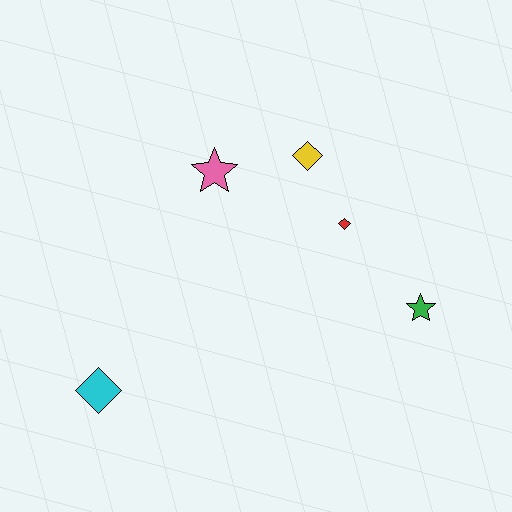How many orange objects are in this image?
There are no orange objects.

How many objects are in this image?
There are 5 objects.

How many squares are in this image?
There are no squares.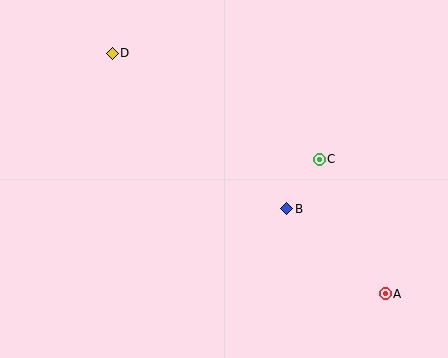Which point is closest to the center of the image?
Point B at (287, 209) is closest to the center.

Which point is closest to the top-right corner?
Point C is closest to the top-right corner.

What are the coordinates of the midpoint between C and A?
The midpoint between C and A is at (352, 226).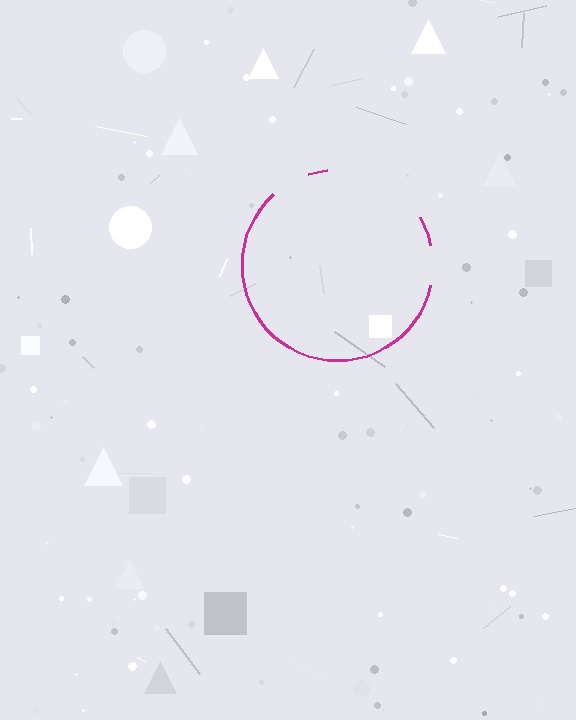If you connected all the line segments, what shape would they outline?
They would outline a circle.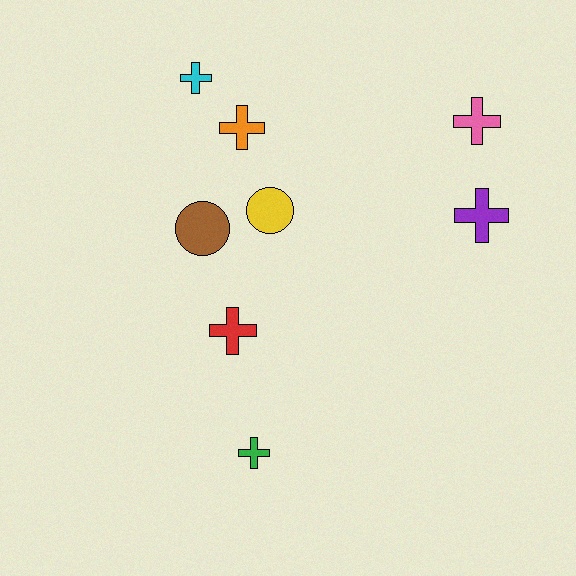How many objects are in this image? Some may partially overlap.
There are 8 objects.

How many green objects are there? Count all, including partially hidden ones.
There is 1 green object.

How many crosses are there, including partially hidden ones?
There are 6 crosses.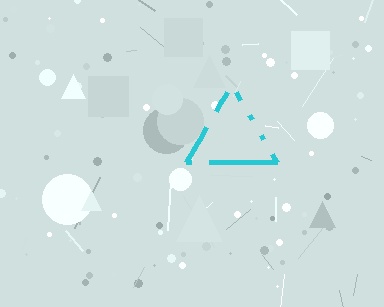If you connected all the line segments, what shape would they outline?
They would outline a triangle.